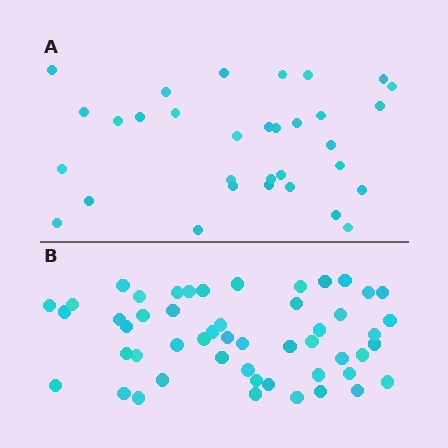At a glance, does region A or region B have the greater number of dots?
Region B (the bottom region) has more dots.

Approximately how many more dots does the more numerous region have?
Region B has approximately 20 more dots than region A.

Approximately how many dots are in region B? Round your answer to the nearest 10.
About 50 dots. (The exact count is 51, which rounds to 50.)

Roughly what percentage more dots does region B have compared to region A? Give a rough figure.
About 60% more.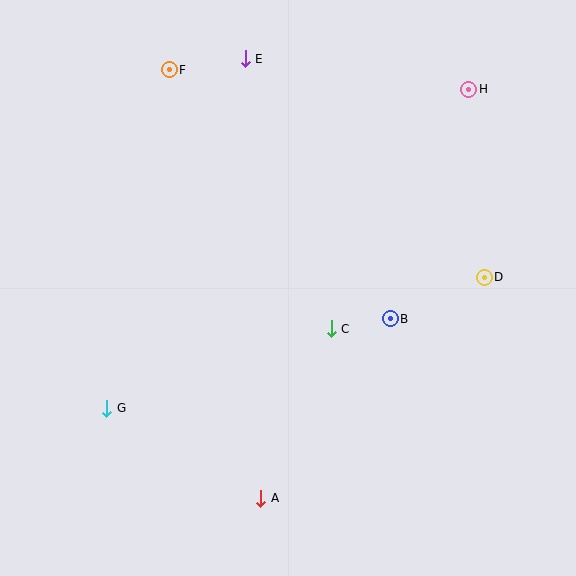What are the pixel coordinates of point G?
Point G is at (107, 408).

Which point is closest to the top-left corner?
Point F is closest to the top-left corner.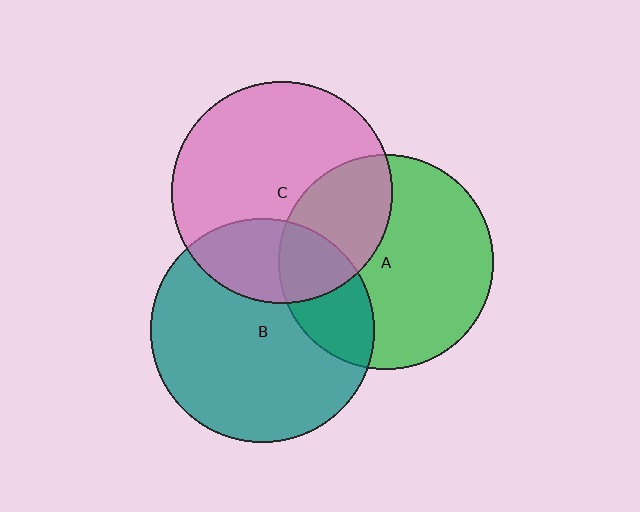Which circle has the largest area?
Circle B (teal).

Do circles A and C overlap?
Yes.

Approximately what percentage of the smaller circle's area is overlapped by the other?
Approximately 30%.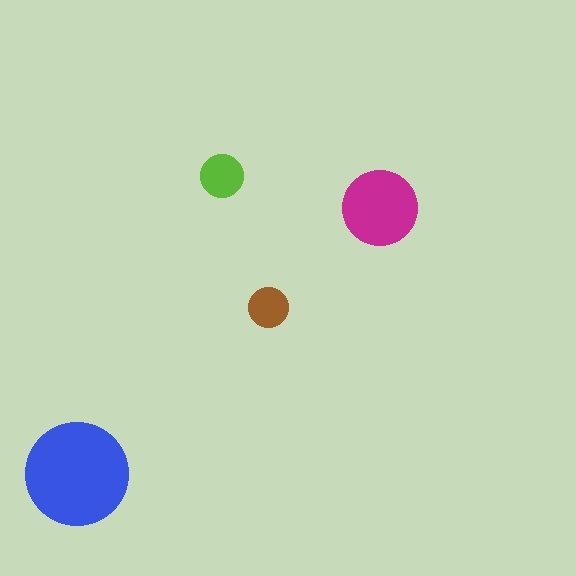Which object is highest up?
The lime circle is topmost.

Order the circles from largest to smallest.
the blue one, the magenta one, the lime one, the brown one.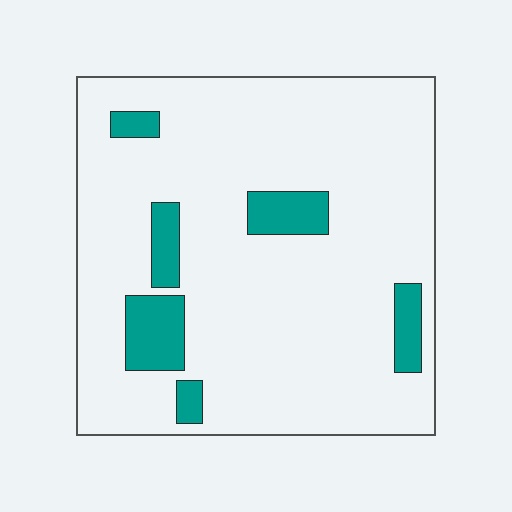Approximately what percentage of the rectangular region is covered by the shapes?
Approximately 10%.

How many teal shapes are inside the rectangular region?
6.